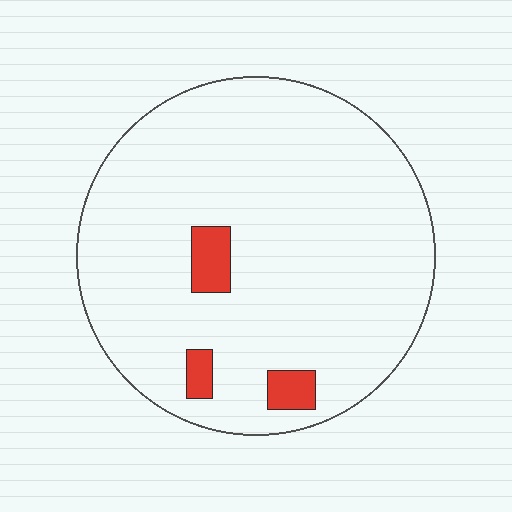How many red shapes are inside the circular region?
3.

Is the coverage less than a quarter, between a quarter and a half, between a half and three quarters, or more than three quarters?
Less than a quarter.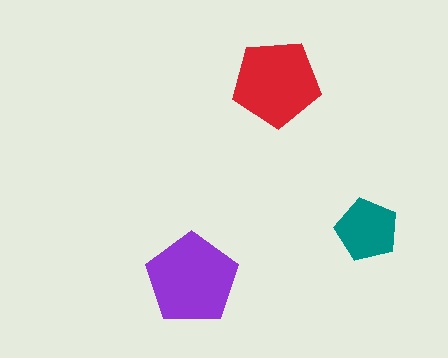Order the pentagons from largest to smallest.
the purple one, the red one, the teal one.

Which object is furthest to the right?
The teal pentagon is rightmost.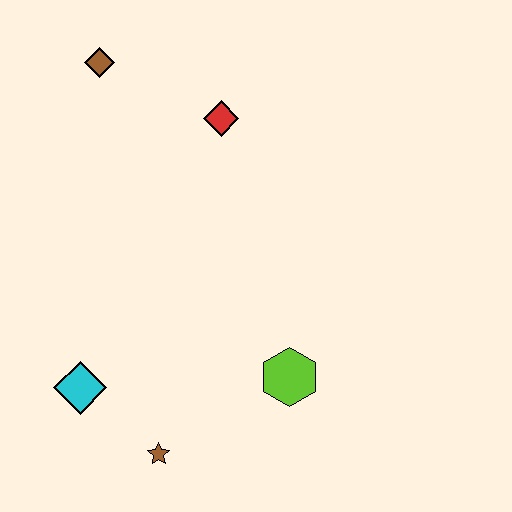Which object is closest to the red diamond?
The brown diamond is closest to the red diamond.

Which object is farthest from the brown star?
The brown diamond is farthest from the brown star.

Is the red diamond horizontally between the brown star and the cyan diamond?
No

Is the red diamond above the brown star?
Yes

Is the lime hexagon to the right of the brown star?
Yes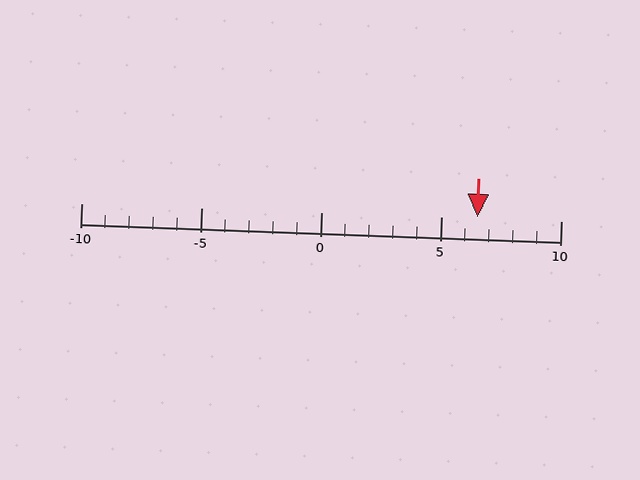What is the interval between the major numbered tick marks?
The major tick marks are spaced 5 units apart.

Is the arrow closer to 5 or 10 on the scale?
The arrow is closer to 5.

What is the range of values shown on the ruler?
The ruler shows values from -10 to 10.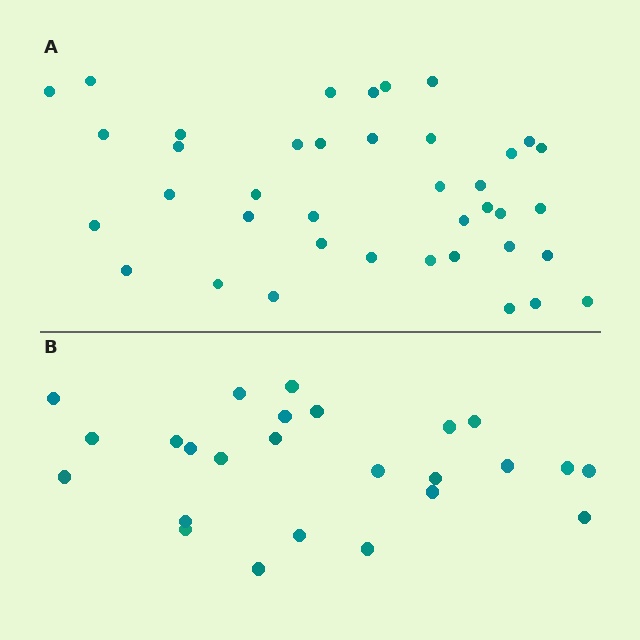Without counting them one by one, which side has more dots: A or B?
Region A (the top region) has more dots.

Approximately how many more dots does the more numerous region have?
Region A has approximately 15 more dots than region B.